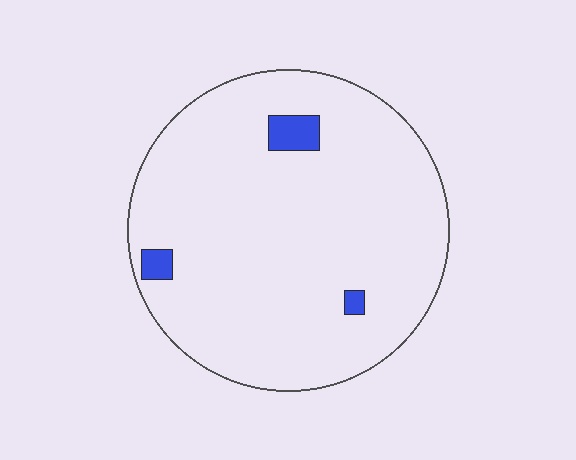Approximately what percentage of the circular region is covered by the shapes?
Approximately 5%.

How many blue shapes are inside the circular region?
3.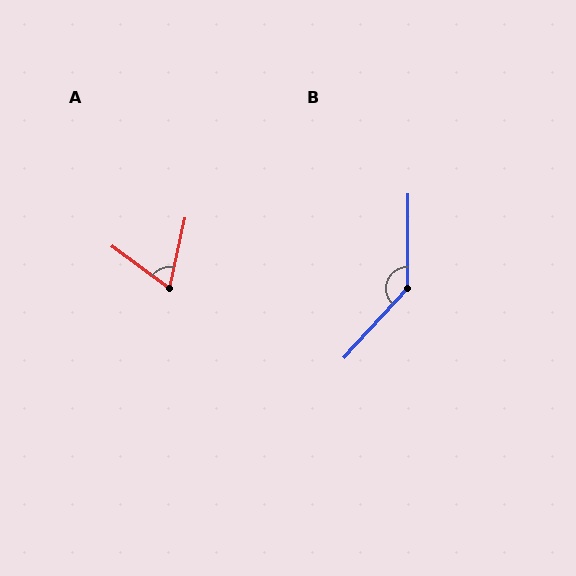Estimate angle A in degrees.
Approximately 66 degrees.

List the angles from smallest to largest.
A (66°), B (138°).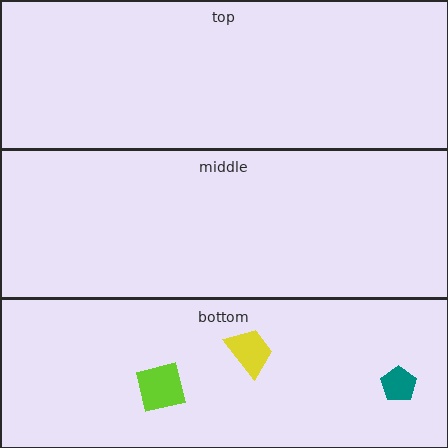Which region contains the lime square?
The bottom region.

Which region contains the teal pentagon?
The bottom region.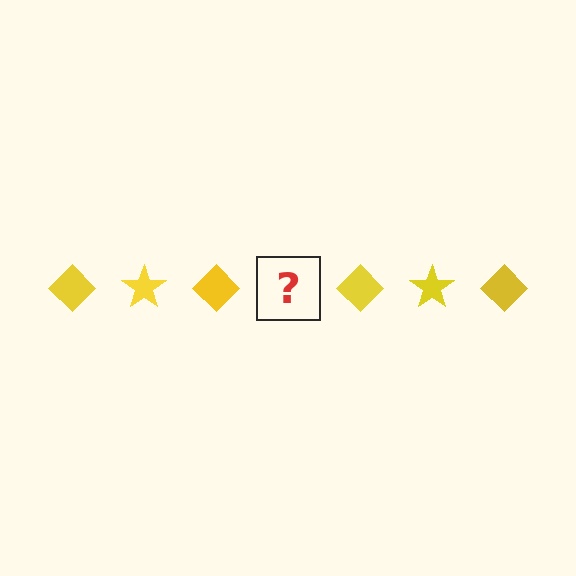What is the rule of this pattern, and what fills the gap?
The rule is that the pattern cycles through diamond, star shapes in yellow. The gap should be filled with a yellow star.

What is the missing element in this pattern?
The missing element is a yellow star.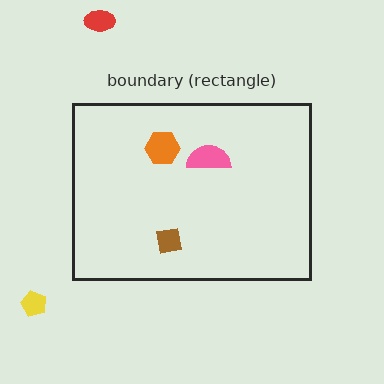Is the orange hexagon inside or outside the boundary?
Inside.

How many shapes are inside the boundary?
3 inside, 2 outside.